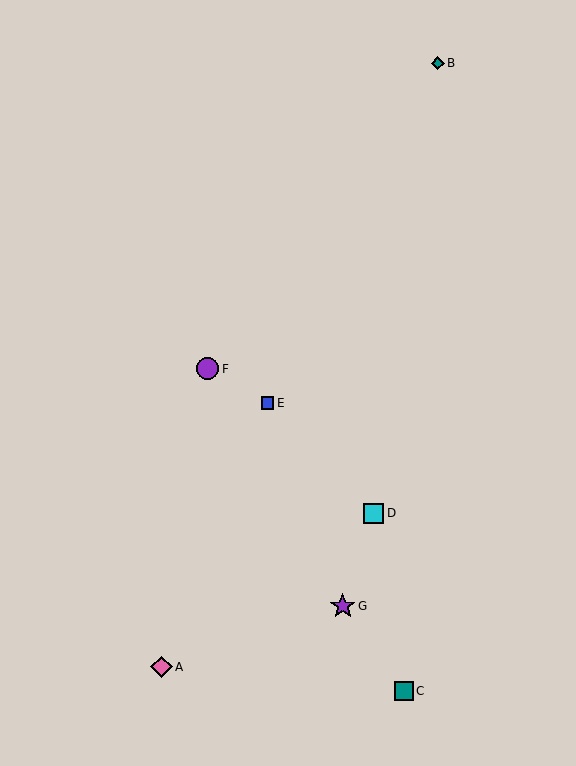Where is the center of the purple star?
The center of the purple star is at (343, 606).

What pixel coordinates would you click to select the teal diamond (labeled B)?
Click at (438, 63) to select the teal diamond B.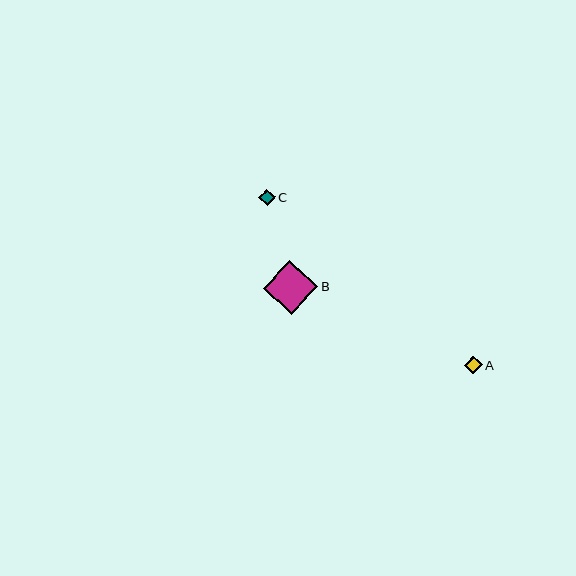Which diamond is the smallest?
Diamond C is the smallest with a size of approximately 16 pixels.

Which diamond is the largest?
Diamond B is the largest with a size of approximately 54 pixels.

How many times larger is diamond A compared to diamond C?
Diamond A is approximately 1.1 times the size of diamond C.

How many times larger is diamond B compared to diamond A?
Diamond B is approximately 3.0 times the size of diamond A.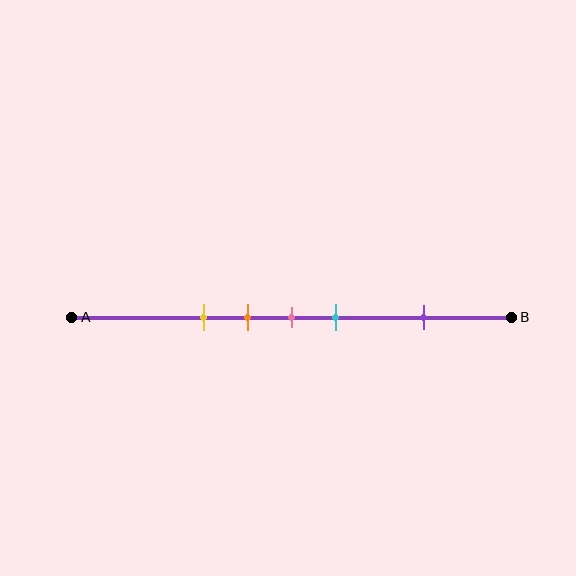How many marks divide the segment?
There are 5 marks dividing the segment.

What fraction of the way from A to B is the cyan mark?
The cyan mark is approximately 60% (0.6) of the way from A to B.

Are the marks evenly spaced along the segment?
No, the marks are not evenly spaced.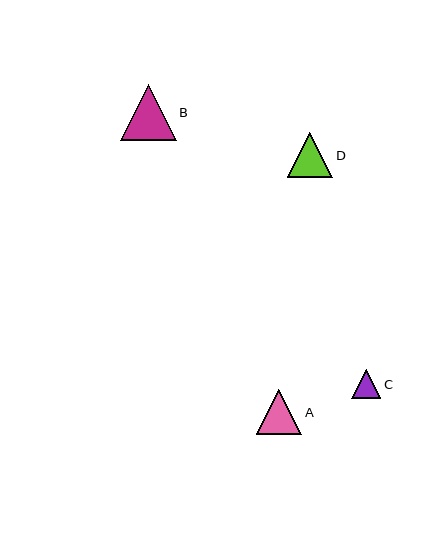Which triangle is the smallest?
Triangle C is the smallest with a size of approximately 29 pixels.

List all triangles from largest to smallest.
From largest to smallest: B, A, D, C.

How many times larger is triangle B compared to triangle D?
Triangle B is approximately 1.2 times the size of triangle D.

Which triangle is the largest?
Triangle B is the largest with a size of approximately 56 pixels.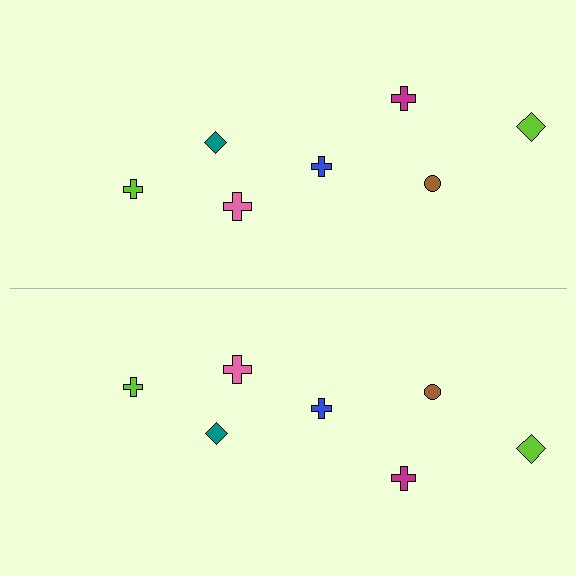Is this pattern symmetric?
Yes, this pattern has bilateral (reflection) symmetry.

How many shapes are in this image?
There are 14 shapes in this image.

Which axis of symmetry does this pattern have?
The pattern has a horizontal axis of symmetry running through the center of the image.